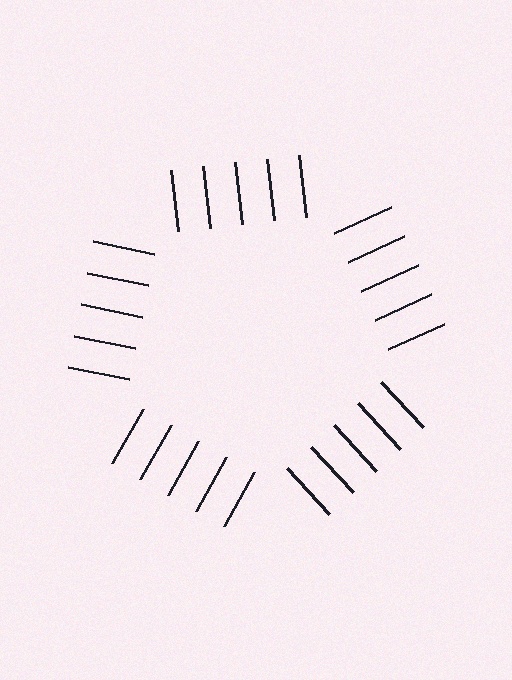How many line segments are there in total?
25 — 5 along each of the 5 edges.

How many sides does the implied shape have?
5 sides — the line-ends trace a pentagon.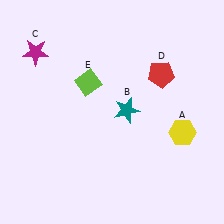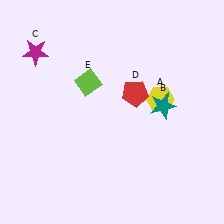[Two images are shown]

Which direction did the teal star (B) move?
The teal star (B) moved right.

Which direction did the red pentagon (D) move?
The red pentagon (D) moved left.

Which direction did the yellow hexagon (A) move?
The yellow hexagon (A) moved up.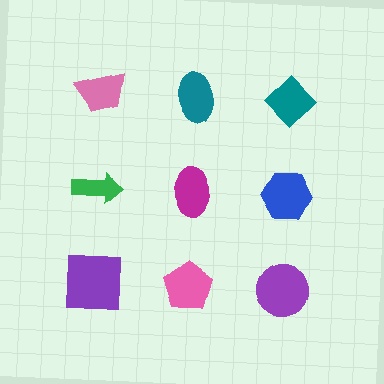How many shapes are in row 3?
3 shapes.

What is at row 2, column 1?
A green arrow.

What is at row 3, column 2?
A pink pentagon.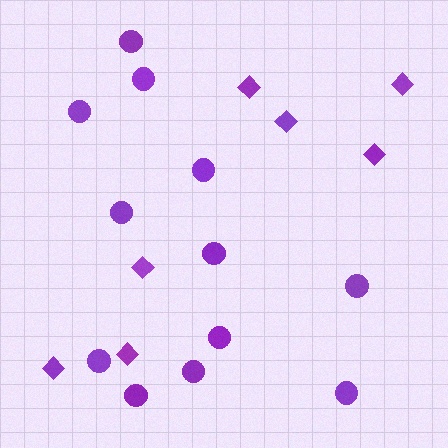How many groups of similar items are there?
There are 2 groups: one group of circles (12) and one group of diamonds (7).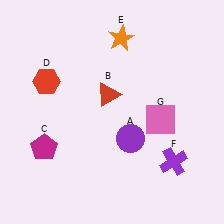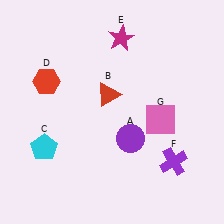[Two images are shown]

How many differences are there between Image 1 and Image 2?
There are 2 differences between the two images.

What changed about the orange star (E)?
In Image 1, E is orange. In Image 2, it changed to magenta.